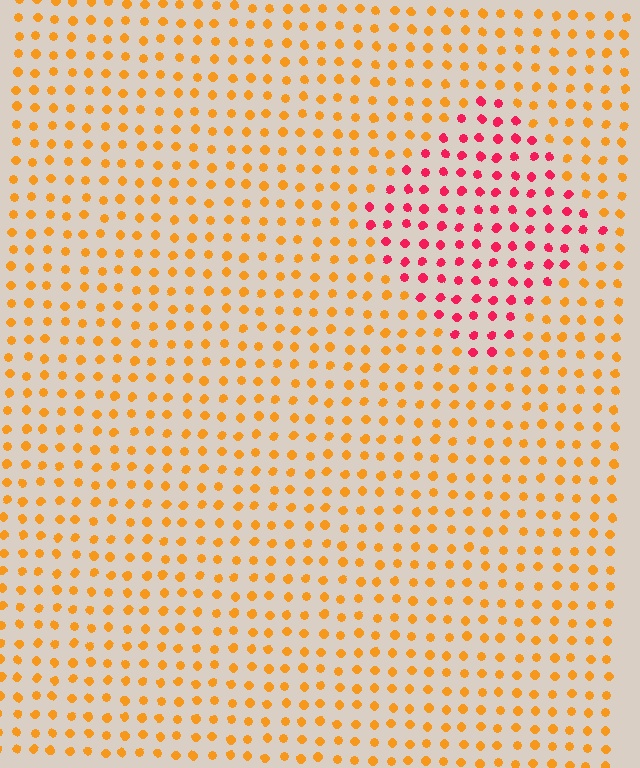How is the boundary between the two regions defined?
The boundary is defined purely by a slight shift in hue (about 52 degrees). Spacing, size, and orientation are identical on both sides.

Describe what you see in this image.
The image is filled with small orange elements in a uniform arrangement. A diamond-shaped region is visible where the elements are tinted to a slightly different hue, forming a subtle color boundary.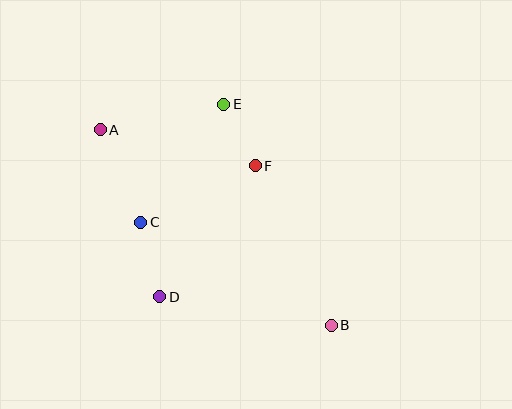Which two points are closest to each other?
Points E and F are closest to each other.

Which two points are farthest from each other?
Points A and B are farthest from each other.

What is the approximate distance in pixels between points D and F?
The distance between D and F is approximately 162 pixels.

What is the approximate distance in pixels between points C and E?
The distance between C and E is approximately 144 pixels.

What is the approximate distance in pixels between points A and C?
The distance between A and C is approximately 101 pixels.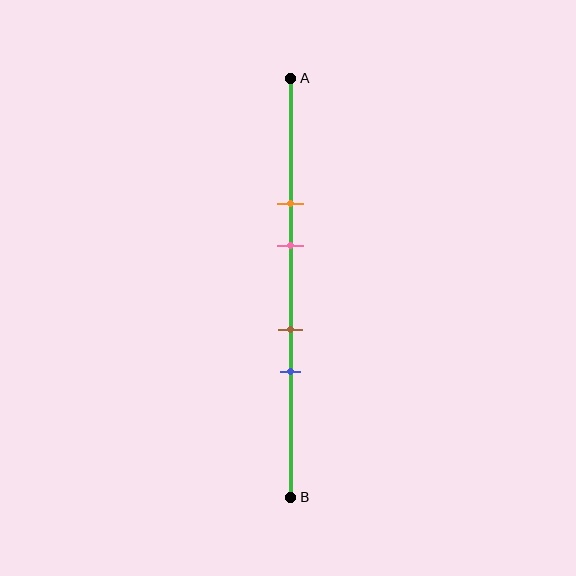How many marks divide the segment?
There are 4 marks dividing the segment.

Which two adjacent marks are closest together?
The brown and blue marks are the closest adjacent pair.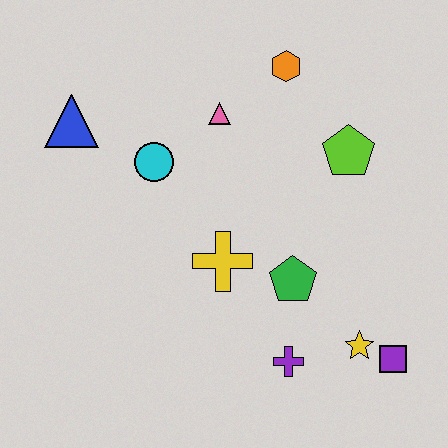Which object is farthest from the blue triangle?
The purple square is farthest from the blue triangle.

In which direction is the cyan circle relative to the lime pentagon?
The cyan circle is to the left of the lime pentagon.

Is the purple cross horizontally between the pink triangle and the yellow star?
Yes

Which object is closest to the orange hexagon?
The pink triangle is closest to the orange hexagon.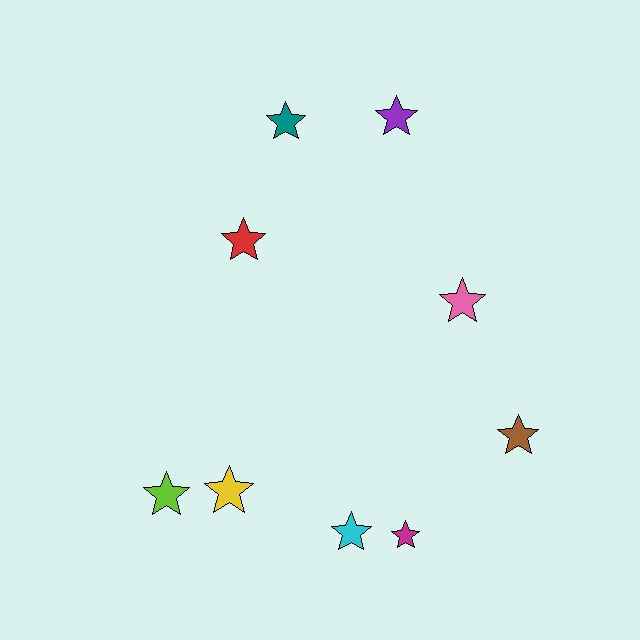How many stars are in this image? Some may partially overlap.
There are 9 stars.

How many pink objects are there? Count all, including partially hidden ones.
There is 1 pink object.